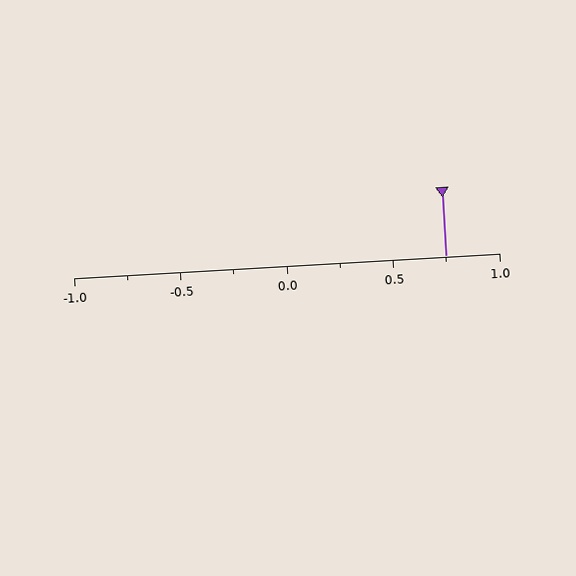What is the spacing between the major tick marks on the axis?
The major ticks are spaced 0.5 apart.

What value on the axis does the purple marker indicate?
The marker indicates approximately 0.75.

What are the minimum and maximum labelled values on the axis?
The axis runs from -1.0 to 1.0.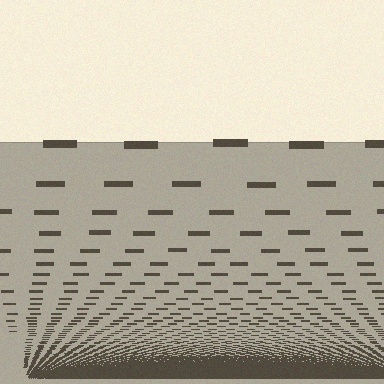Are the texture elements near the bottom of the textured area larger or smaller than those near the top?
Smaller. The gradient is inverted — elements near the bottom are smaller and denser.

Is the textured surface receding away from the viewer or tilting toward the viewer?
The surface appears to tilt toward the viewer. Texture elements get larger and sparser toward the top.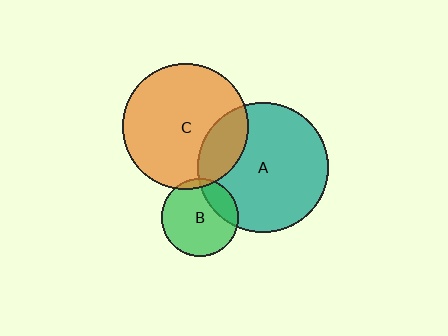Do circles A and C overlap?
Yes.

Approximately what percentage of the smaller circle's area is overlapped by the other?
Approximately 20%.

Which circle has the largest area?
Circle A (teal).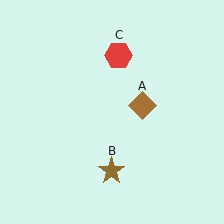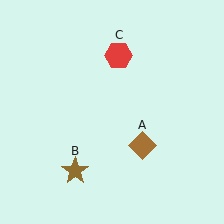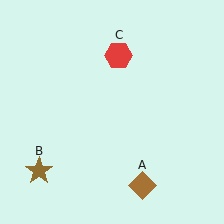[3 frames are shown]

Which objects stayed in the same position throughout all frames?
Red hexagon (object C) remained stationary.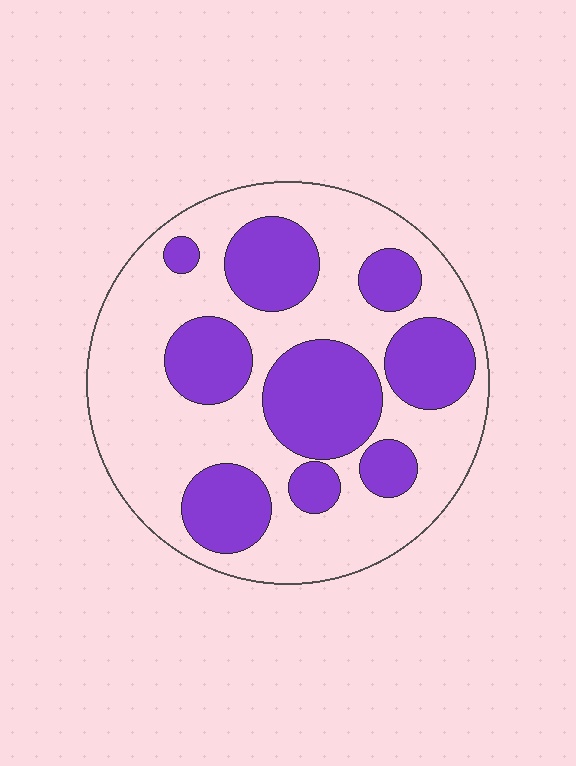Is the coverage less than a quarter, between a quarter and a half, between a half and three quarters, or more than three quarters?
Between a quarter and a half.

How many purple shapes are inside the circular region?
9.